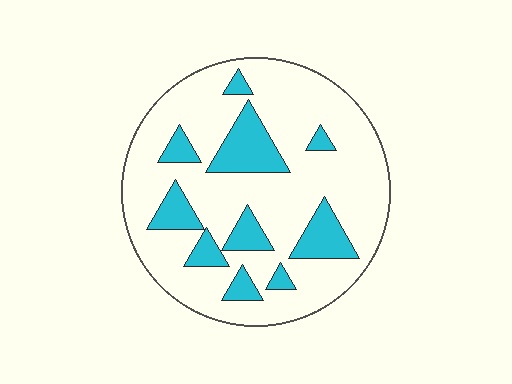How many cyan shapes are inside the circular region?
10.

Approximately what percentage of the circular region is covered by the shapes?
Approximately 20%.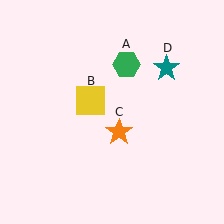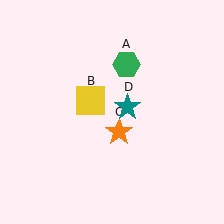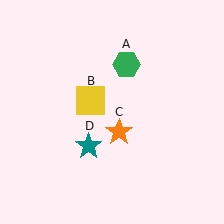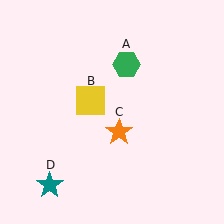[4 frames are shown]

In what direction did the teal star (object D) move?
The teal star (object D) moved down and to the left.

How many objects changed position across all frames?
1 object changed position: teal star (object D).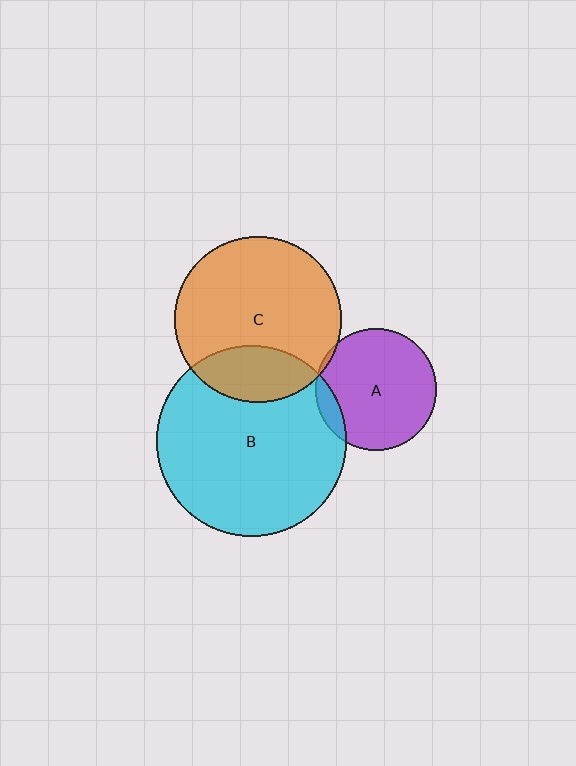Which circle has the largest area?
Circle B (cyan).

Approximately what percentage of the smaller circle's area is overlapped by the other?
Approximately 25%.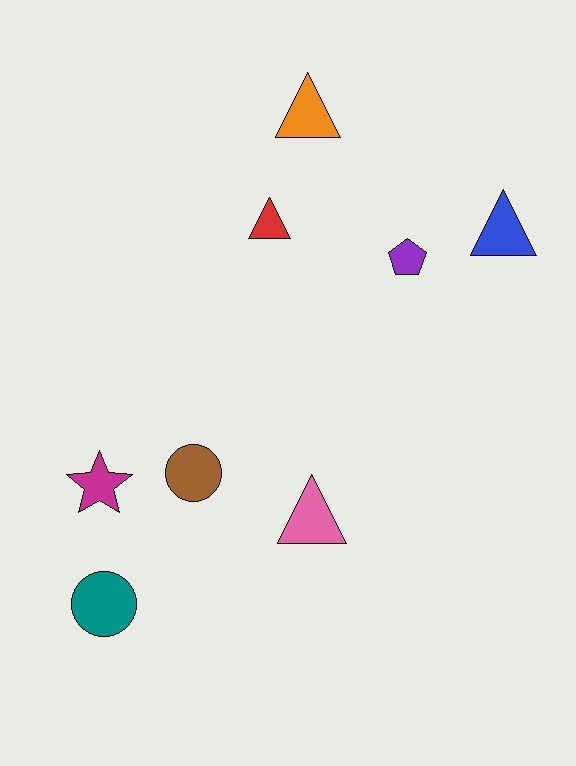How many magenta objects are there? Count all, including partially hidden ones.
There is 1 magenta object.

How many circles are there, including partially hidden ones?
There are 2 circles.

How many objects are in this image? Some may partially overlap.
There are 8 objects.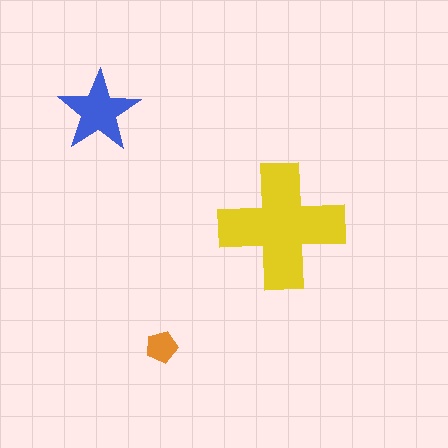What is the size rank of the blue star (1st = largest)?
2nd.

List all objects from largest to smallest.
The yellow cross, the blue star, the orange pentagon.